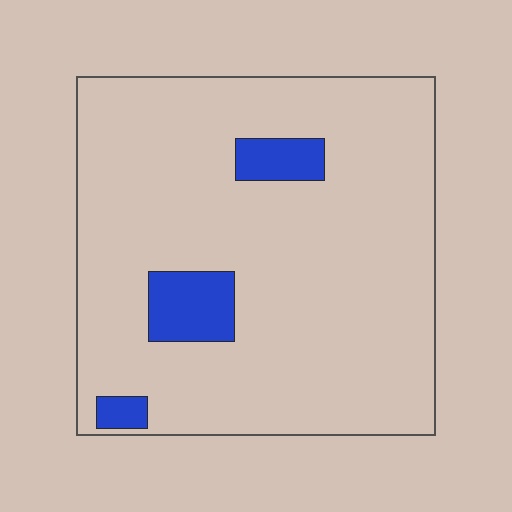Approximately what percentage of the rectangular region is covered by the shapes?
Approximately 10%.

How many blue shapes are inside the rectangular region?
3.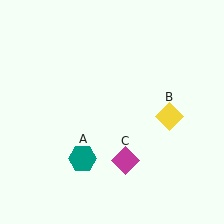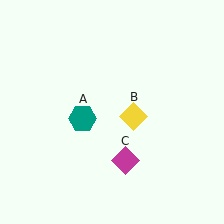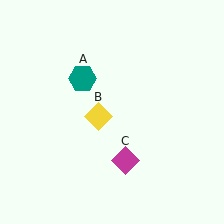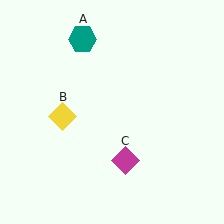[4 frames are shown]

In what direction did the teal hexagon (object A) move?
The teal hexagon (object A) moved up.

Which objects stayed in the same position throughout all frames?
Magenta diamond (object C) remained stationary.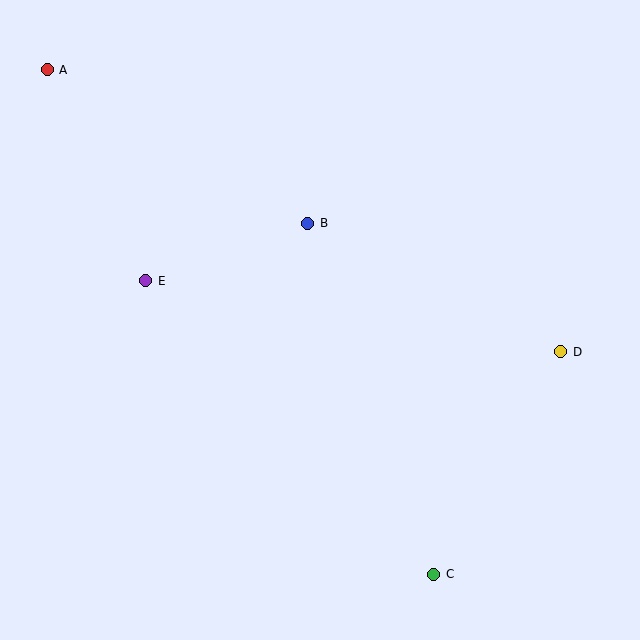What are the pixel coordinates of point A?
Point A is at (47, 70).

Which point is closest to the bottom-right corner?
Point C is closest to the bottom-right corner.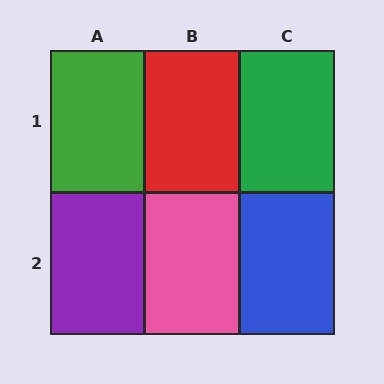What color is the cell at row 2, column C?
Blue.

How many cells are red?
1 cell is red.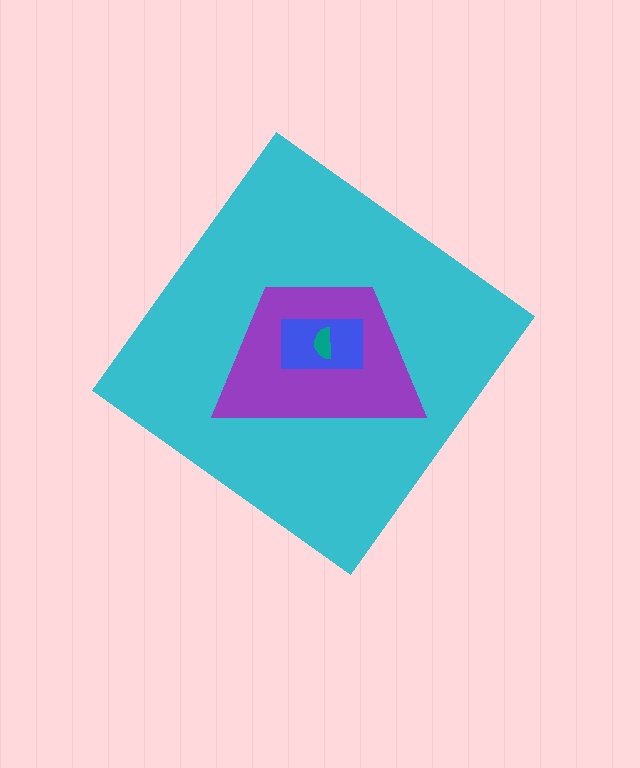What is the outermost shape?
The cyan diamond.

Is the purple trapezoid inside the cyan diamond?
Yes.